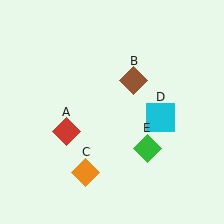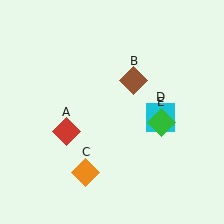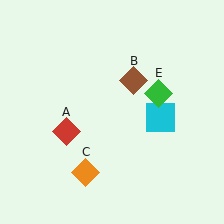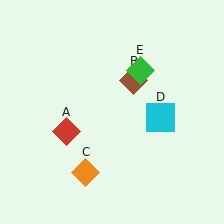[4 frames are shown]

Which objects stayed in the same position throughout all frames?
Red diamond (object A) and brown diamond (object B) and orange diamond (object C) and cyan square (object D) remained stationary.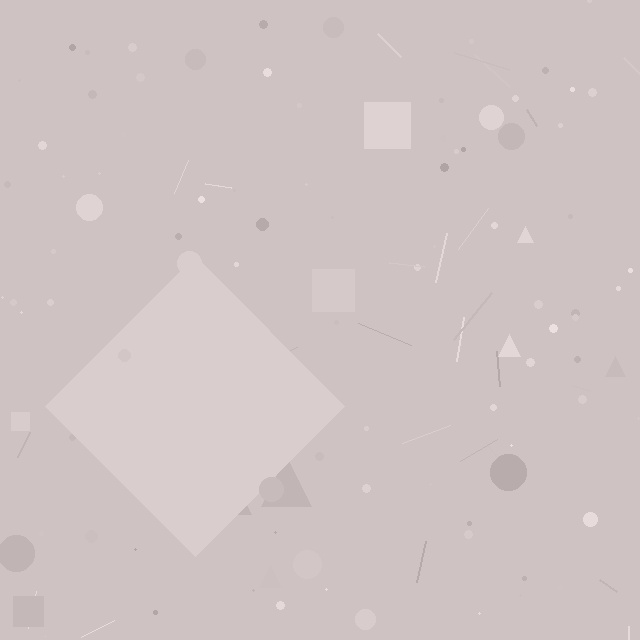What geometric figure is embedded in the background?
A diamond is embedded in the background.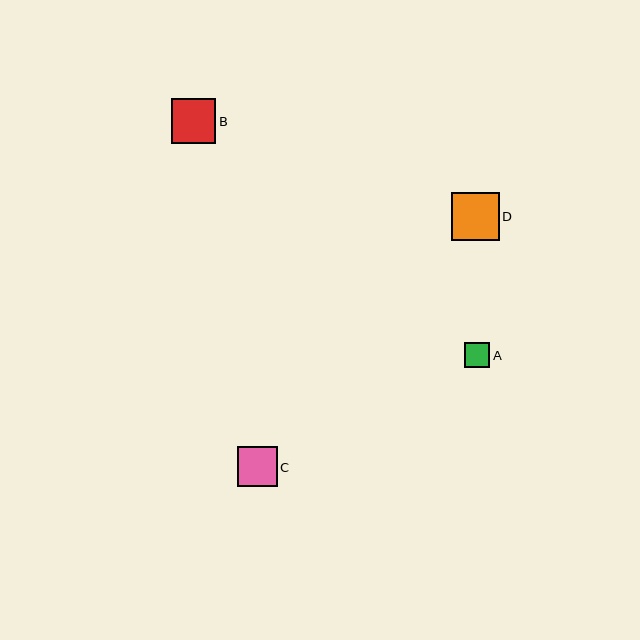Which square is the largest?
Square D is the largest with a size of approximately 48 pixels.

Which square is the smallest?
Square A is the smallest with a size of approximately 25 pixels.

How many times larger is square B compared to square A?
Square B is approximately 1.8 times the size of square A.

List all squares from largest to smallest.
From largest to smallest: D, B, C, A.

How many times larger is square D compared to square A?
Square D is approximately 1.9 times the size of square A.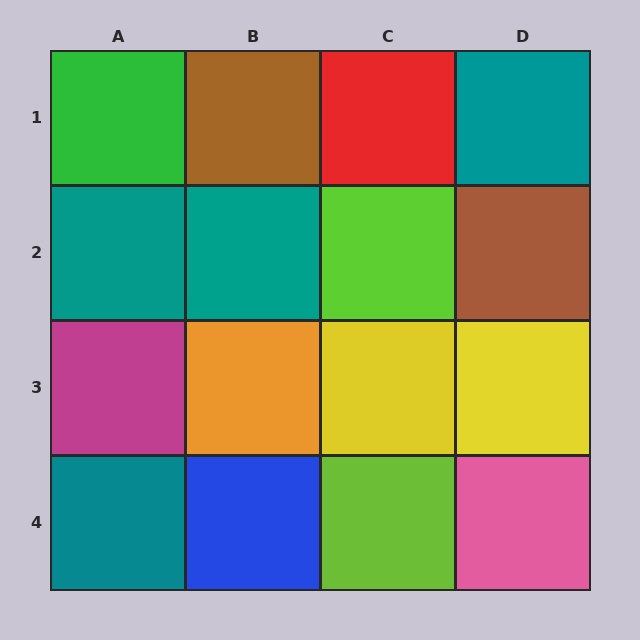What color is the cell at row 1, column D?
Teal.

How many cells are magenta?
1 cell is magenta.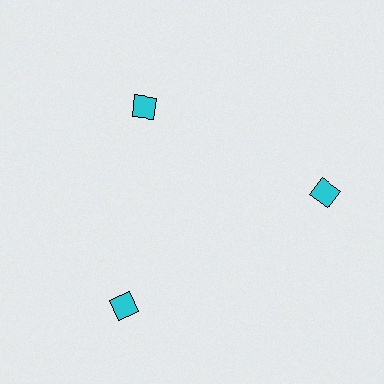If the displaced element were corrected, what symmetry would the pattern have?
It would have 3-fold rotational symmetry — the pattern would map onto itself every 120 degrees.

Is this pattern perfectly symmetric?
No. The 3 cyan squares are arranged in a ring, but one element near the 11 o'clock position is pulled inward toward the center, breaking the 3-fold rotational symmetry.